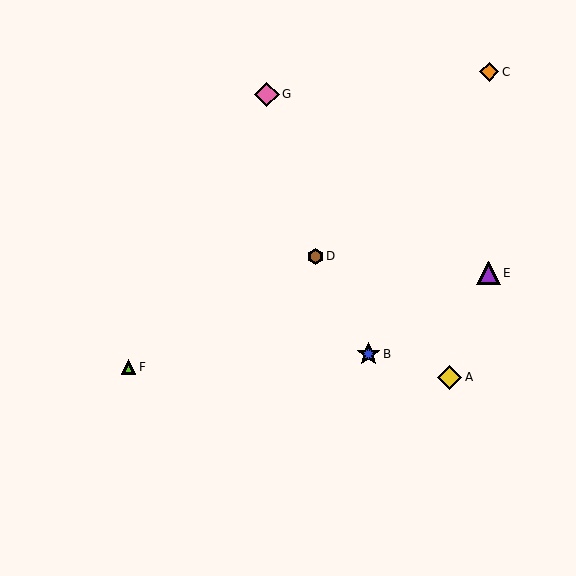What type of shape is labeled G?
Shape G is a pink diamond.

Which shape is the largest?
The pink diamond (labeled G) is the largest.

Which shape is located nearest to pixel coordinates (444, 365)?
The yellow diamond (labeled A) at (450, 377) is nearest to that location.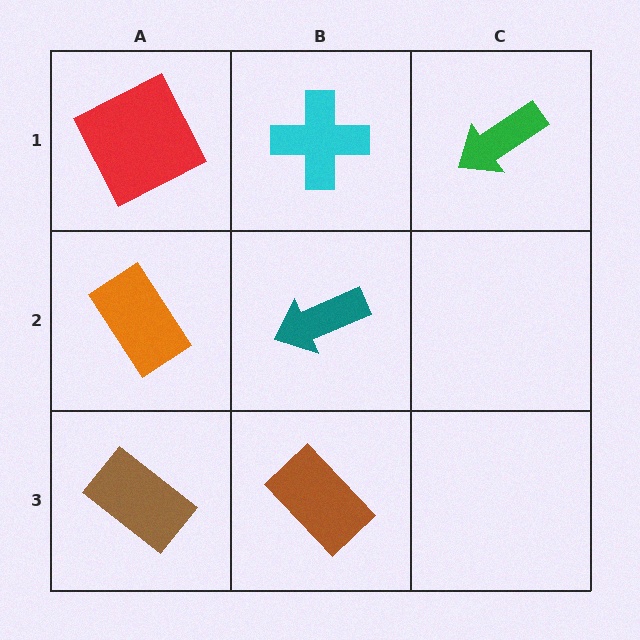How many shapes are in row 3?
2 shapes.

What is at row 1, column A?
A red square.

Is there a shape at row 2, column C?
No, that cell is empty.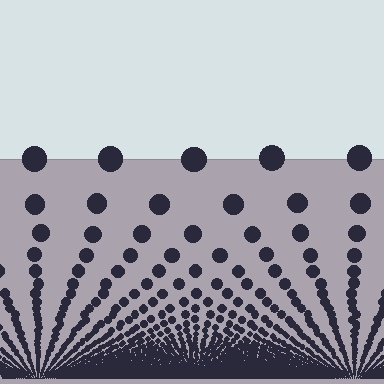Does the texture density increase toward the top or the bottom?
Density increases toward the bottom.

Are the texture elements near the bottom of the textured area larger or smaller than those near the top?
Smaller. The gradient is inverted — elements near the bottom are smaller and denser.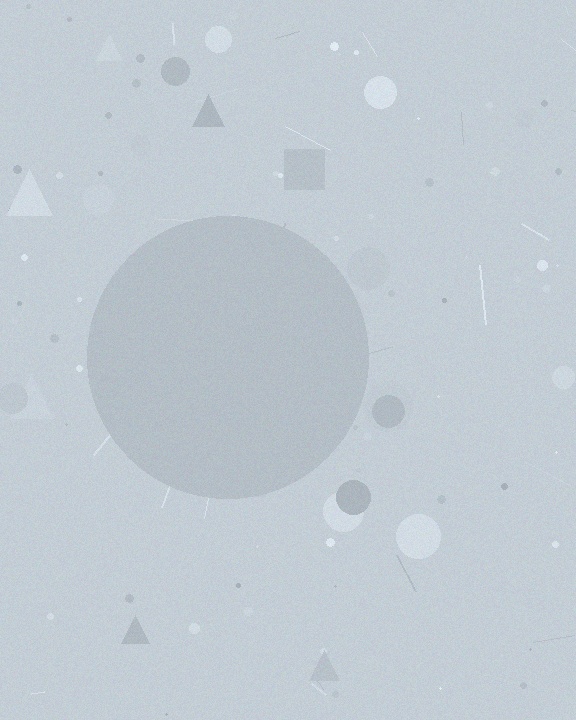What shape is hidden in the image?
A circle is hidden in the image.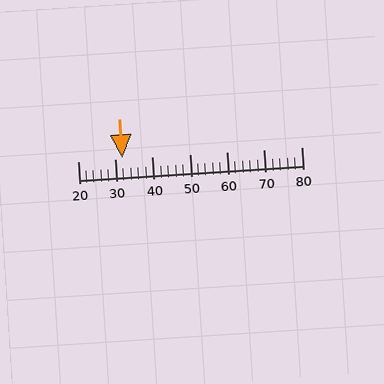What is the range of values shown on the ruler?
The ruler shows values from 20 to 80.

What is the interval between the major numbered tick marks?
The major tick marks are spaced 10 units apart.